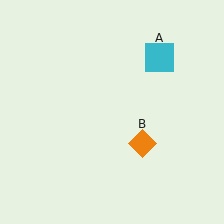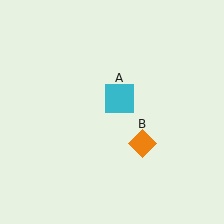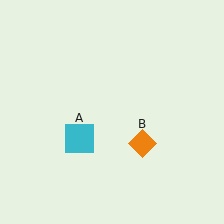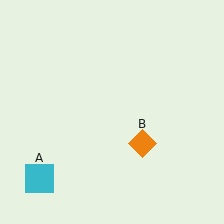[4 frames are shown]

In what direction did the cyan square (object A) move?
The cyan square (object A) moved down and to the left.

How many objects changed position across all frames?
1 object changed position: cyan square (object A).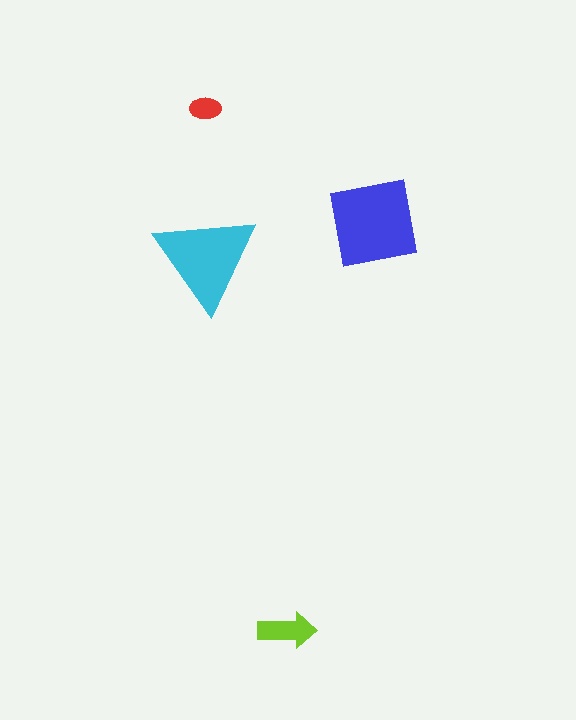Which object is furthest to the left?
The red ellipse is leftmost.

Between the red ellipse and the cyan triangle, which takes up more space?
The cyan triangle.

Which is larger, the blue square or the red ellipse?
The blue square.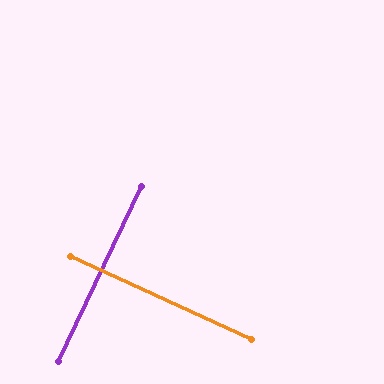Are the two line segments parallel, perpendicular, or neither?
Perpendicular — they meet at approximately 89°.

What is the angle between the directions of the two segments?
Approximately 89 degrees.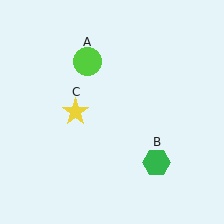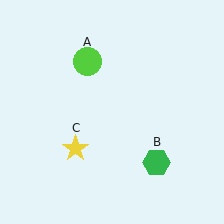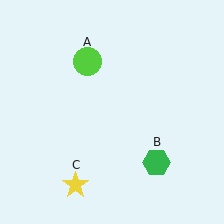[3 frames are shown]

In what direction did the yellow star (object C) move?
The yellow star (object C) moved down.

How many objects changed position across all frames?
1 object changed position: yellow star (object C).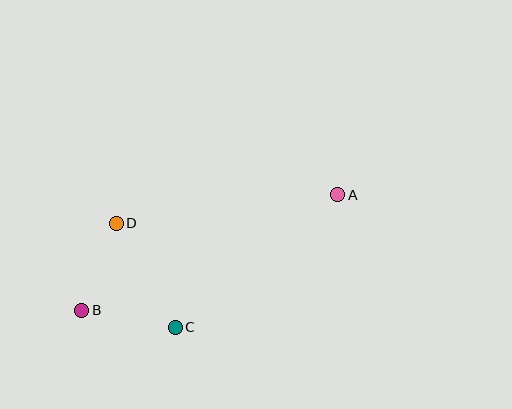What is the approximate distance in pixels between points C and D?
The distance between C and D is approximately 120 pixels.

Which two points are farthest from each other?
Points A and B are farthest from each other.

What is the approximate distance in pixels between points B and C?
The distance between B and C is approximately 95 pixels.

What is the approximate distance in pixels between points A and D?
The distance between A and D is approximately 224 pixels.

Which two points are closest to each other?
Points B and D are closest to each other.